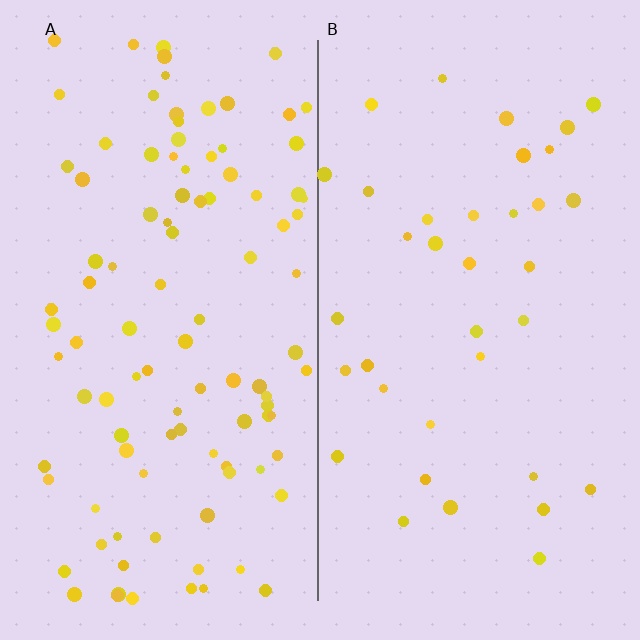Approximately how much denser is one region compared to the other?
Approximately 2.8× — region A over region B.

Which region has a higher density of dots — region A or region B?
A (the left).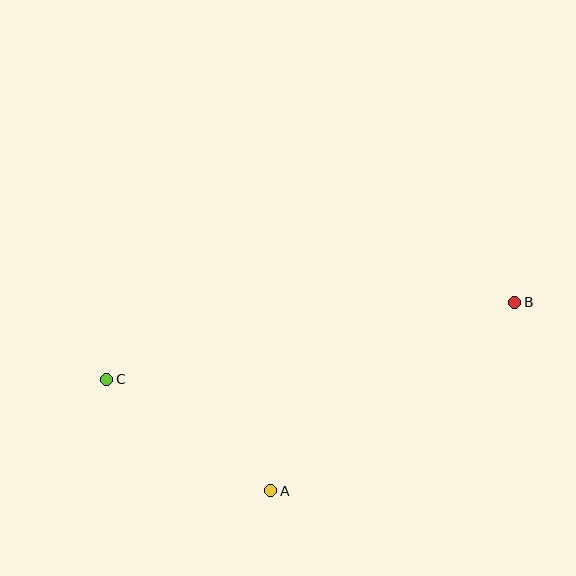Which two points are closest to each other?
Points A and C are closest to each other.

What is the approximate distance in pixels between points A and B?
The distance between A and B is approximately 308 pixels.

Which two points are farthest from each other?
Points B and C are farthest from each other.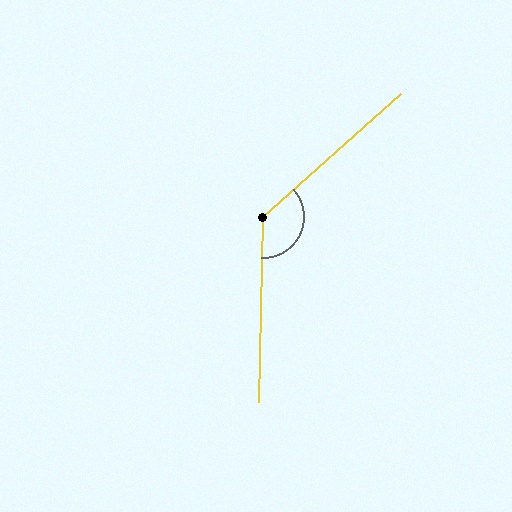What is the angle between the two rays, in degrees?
Approximately 133 degrees.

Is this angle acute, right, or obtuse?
It is obtuse.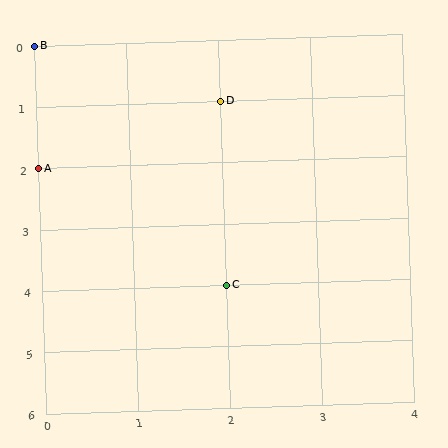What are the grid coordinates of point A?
Point A is at grid coordinates (0, 2).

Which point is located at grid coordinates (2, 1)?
Point D is at (2, 1).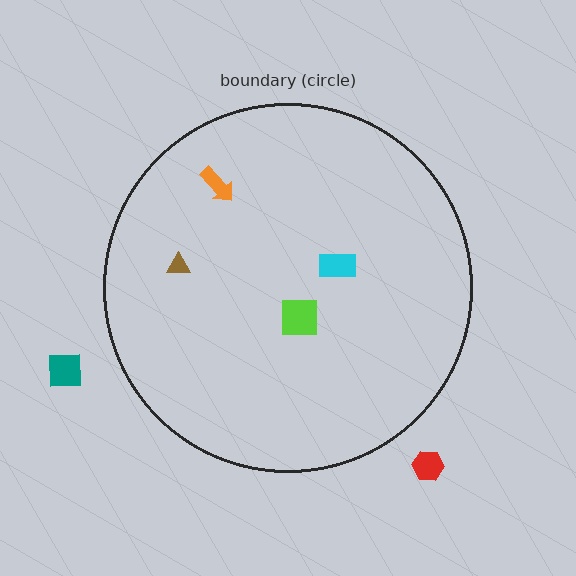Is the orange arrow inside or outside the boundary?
Inside.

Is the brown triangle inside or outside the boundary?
Inside.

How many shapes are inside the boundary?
4 inside, 2 outside.